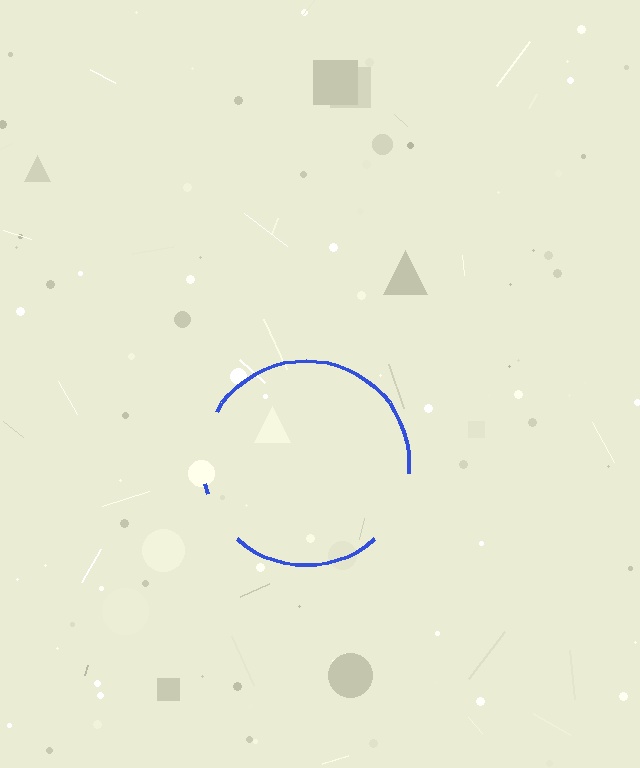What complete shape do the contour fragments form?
The contour fragments form a circle.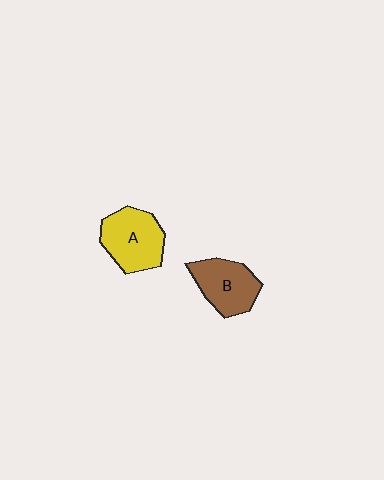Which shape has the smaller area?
Shape B (brown).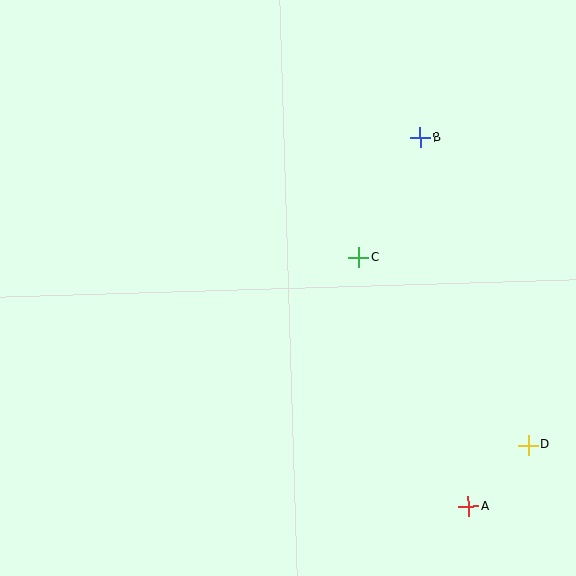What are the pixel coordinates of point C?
Point C is at (359, 257).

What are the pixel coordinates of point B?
Point B is at (420, 138).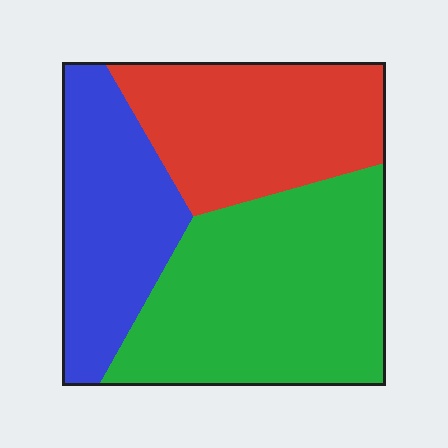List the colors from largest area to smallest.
From largest to smallest: green, red, blue.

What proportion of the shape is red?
Red takes up about one third (1/3) of the shape.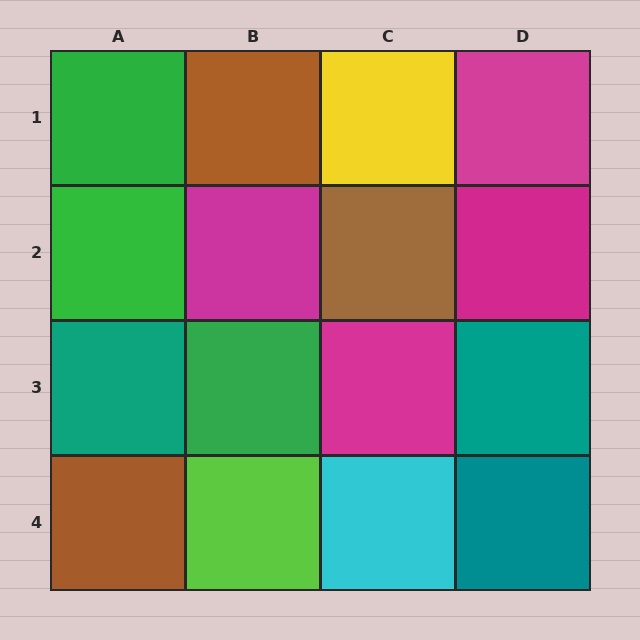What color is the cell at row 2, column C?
Brown.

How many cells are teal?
3 cells are teal.